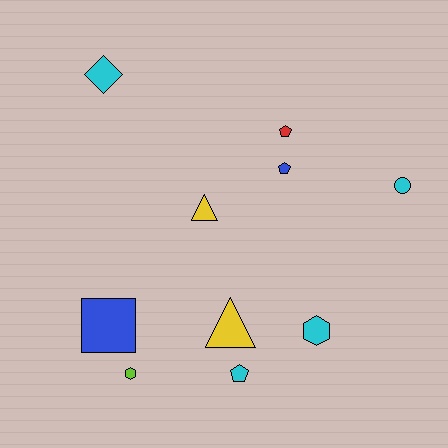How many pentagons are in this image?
There are 3 pentagons.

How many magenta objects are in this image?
There are no magenta objects.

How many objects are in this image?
There are 10 objects.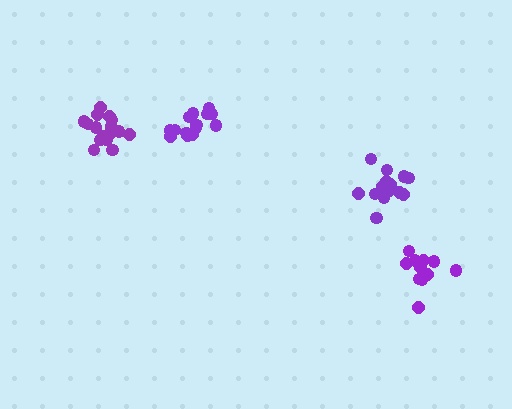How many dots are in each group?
Group 1: 15 dots, Group 2: 14 dots, Group 3: 16 dots, Group 4: 11 dots (56 total).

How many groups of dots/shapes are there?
There are 4 groups.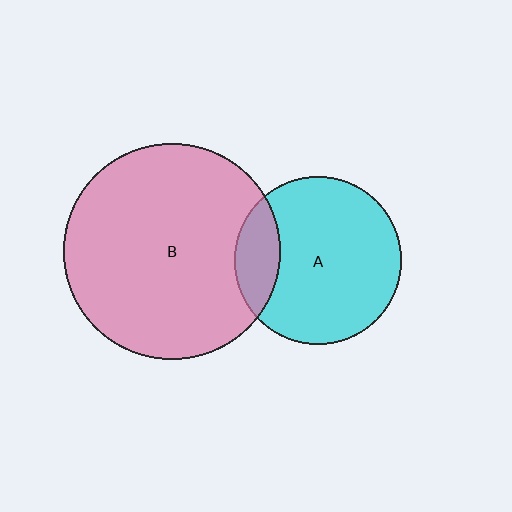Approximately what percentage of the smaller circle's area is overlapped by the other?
Approximately 20%.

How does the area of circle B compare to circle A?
Approximately 1.7 times.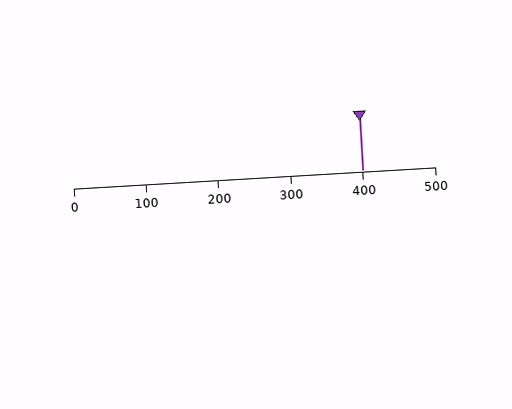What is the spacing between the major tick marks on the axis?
The major ticks are spaced 100 apart.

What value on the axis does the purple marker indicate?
The marker indicates approximately 400.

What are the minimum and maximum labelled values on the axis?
The axis runs from 0 to 500.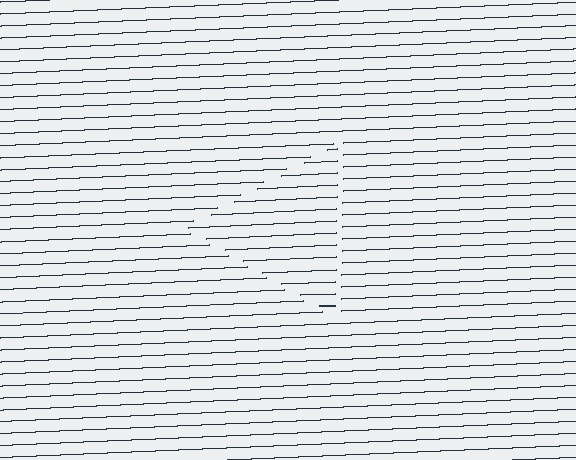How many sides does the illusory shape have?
3 sides — the line-ends trace a triangle.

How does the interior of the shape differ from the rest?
The interior of the shape contains the same grating, shifted by half a period — the contour is defined by the phase discontinuity where line-ends from the inner and outer gratings abut.